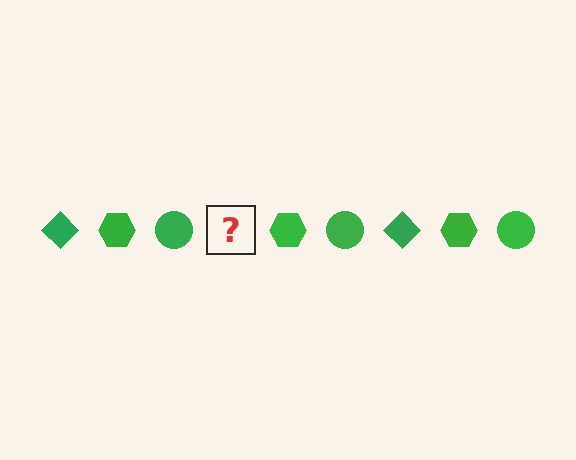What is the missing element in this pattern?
The missing element is a green diamond.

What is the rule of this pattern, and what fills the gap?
The rule is that the pattern cycles through diamond, hexagon, circle shapes in green. The gap should be filled with a green diamond.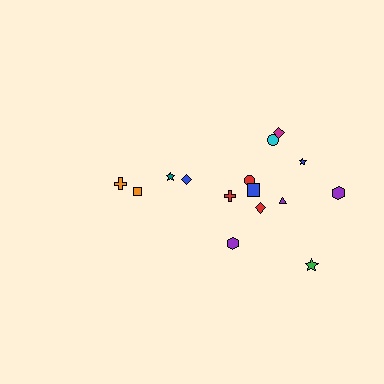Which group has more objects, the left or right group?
The right group.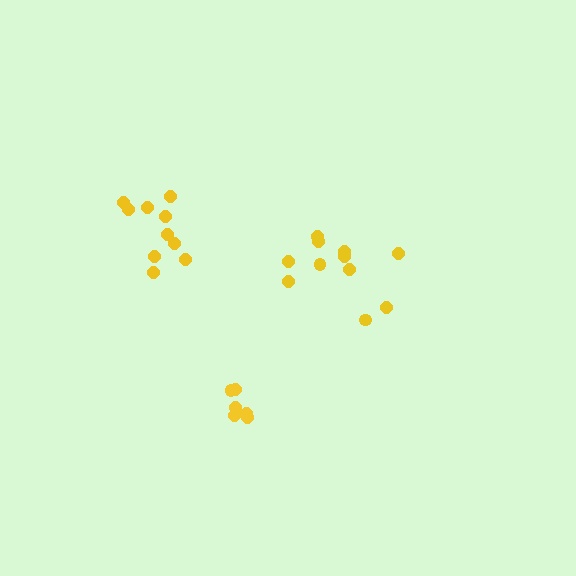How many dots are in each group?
Group 1: 11 dots, Group 2: 6 dots, Group 3: 10 dots (27 total).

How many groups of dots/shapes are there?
There are 3 groups.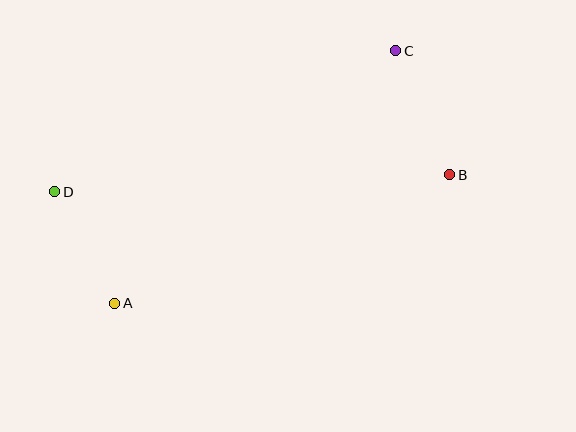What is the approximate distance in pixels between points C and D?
The distance between C and D is approximately 369 pixels.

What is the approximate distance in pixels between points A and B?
The distance between A and B is approximately 359 pixels.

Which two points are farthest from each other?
Points B and D are farthest from each other.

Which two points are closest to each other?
Points A and D are closest to each other.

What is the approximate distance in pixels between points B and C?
The distance between B and C is approximately 135 pixels.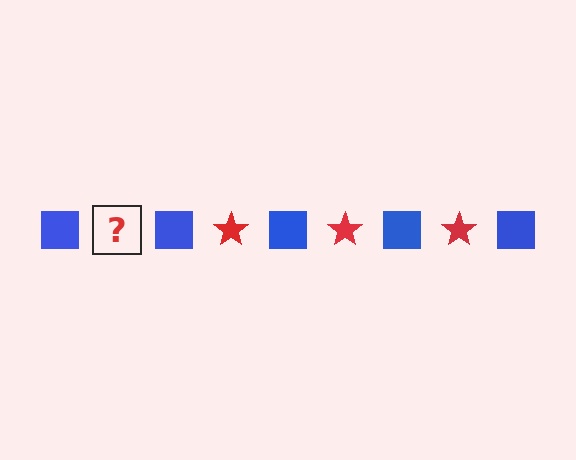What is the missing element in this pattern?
The missing element is a red star.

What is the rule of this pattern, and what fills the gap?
The rule is that the pattern alternates between blue square and red star. The gap should be filled with a red star.